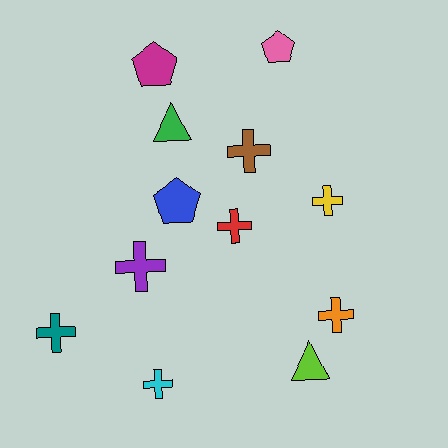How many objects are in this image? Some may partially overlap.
There are 12 objects.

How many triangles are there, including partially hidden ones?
There are 2 triangles.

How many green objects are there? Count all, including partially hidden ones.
There is 1 green object.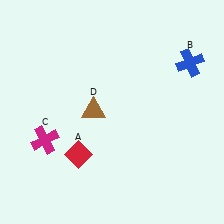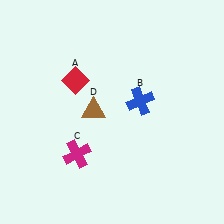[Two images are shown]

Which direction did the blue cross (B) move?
The blue cross (B) moved left.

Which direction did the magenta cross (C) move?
The magenta cross (C) moved right.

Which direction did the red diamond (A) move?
The red diamond (A) moved up.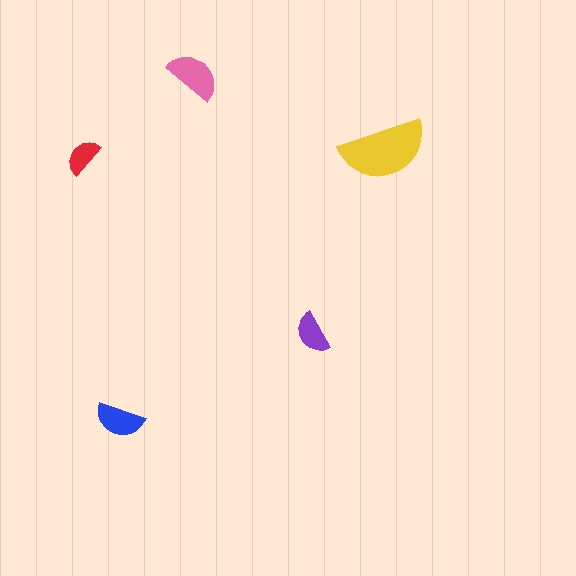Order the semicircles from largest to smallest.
the yellow one, the pink one, the blue one, the purple one, the red one.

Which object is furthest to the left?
The red semicircle is leftmost.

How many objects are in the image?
There are 5 objects in the image.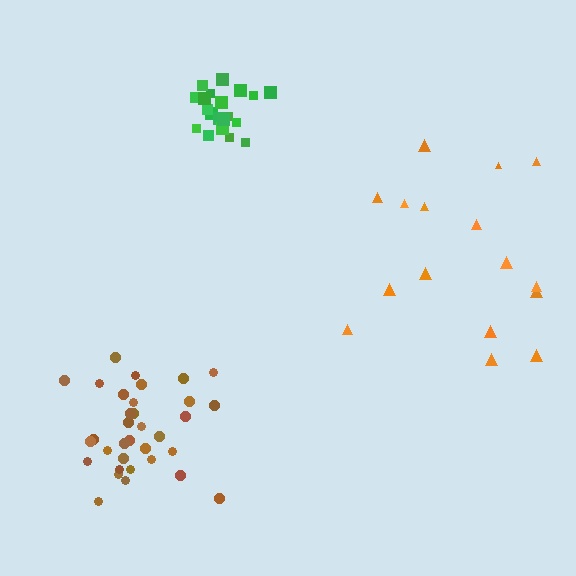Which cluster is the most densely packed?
Green.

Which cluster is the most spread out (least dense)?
Orange.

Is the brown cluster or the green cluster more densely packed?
Green.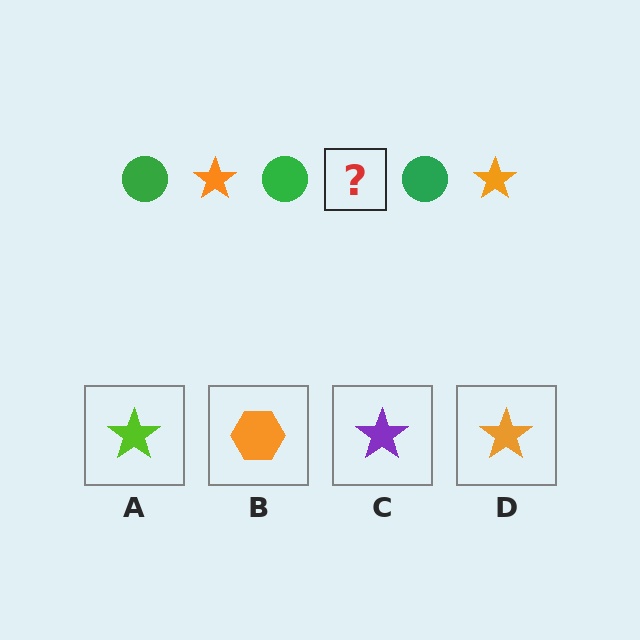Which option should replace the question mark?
Option D.